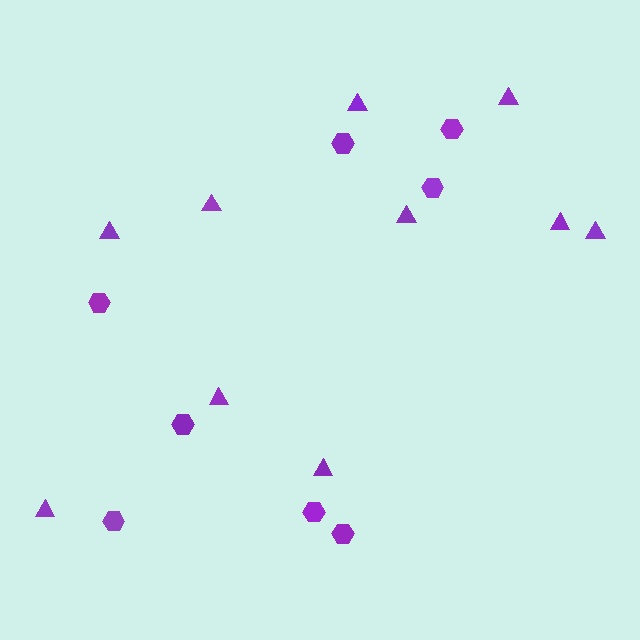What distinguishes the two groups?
There are 2 groups: one group of hexagons (8) and one group of triangles (10).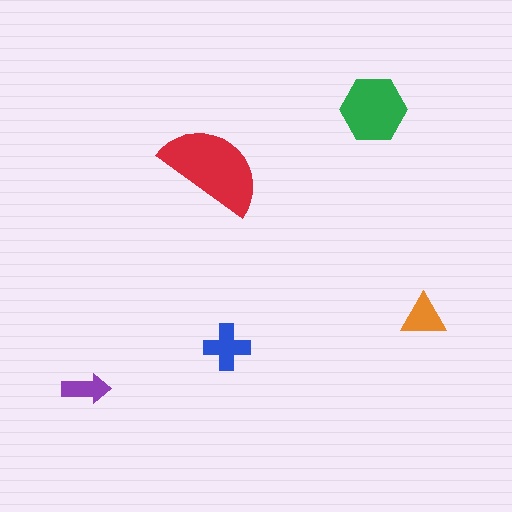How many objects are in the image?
There are 5 objects in the image.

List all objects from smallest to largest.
The purple arrow, the orange triangle, the blue cross, the green hexagon, the red semicircle.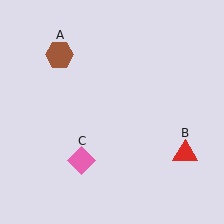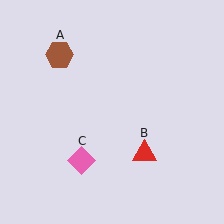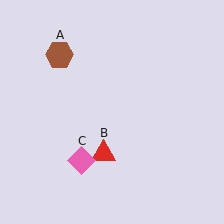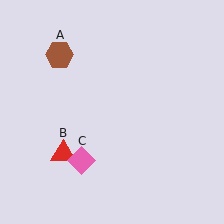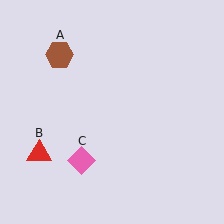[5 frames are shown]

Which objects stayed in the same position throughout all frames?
Brown hexagon (object A) and pink diamond (object C) remained stationary.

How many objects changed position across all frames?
1 object changed position: red triangle (object B).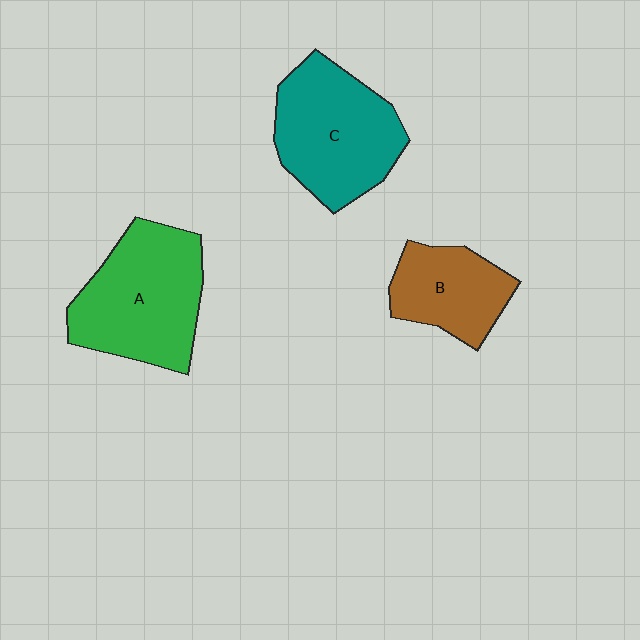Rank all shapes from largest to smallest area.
From largest to smallest: A (green), C (teal), B (brown).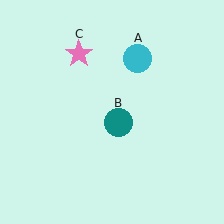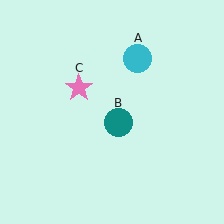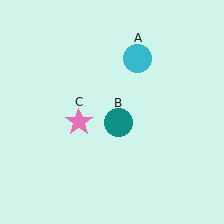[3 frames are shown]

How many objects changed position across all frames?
1 object changed position: pink star (object C).